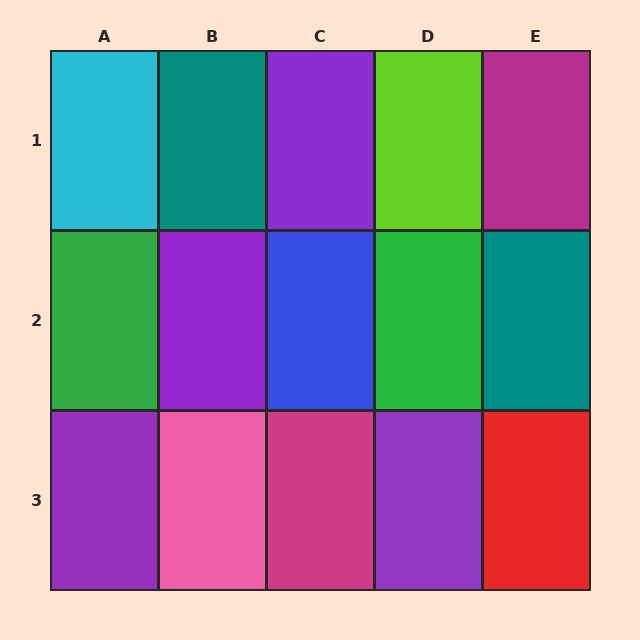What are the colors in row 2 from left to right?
Green, purple, blue, green, teal.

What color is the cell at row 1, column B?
Teal.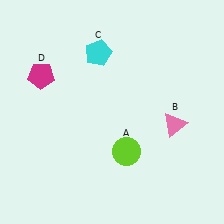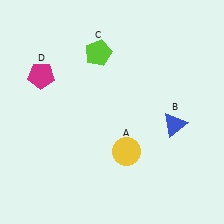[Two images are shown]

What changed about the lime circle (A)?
In Image 1, A is lime. In Image 2, it changed to yellow.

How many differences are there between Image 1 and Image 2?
There are 3 differences between the two images.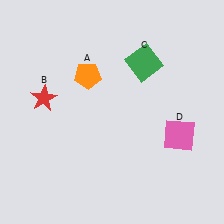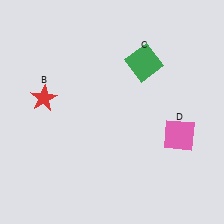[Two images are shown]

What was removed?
The orange pentagon (A) was removed in Image 2.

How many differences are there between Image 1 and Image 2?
There is 1 difference between the two images.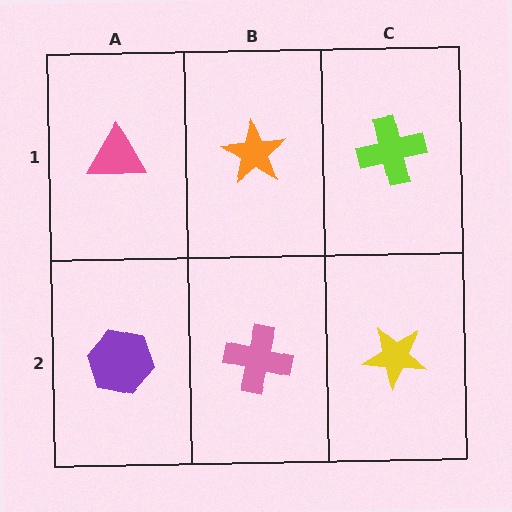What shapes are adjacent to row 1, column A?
A purple hexagon (row 2, column A), an orange star (row 1, column B).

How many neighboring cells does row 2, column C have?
2.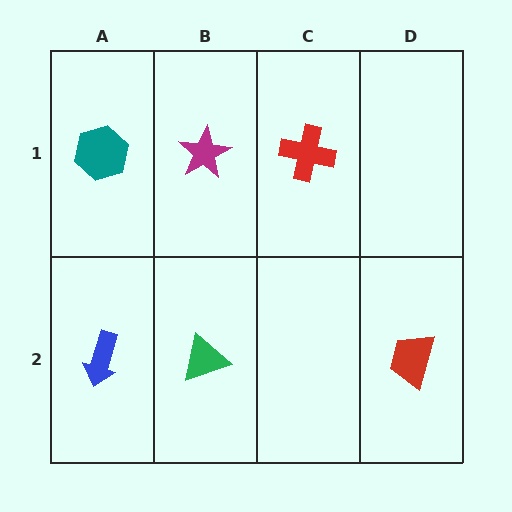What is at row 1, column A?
A teal hexagon.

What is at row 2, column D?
A red trapezoid.